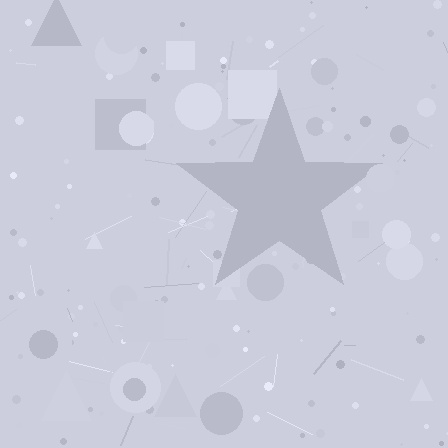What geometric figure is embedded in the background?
A star is embedded in the background.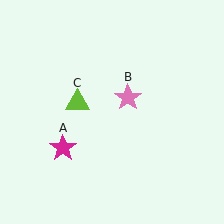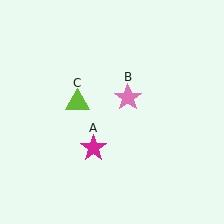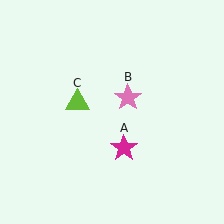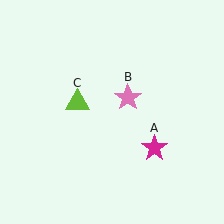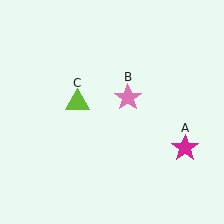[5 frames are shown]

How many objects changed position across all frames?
1 object changed position: magenta star (object A).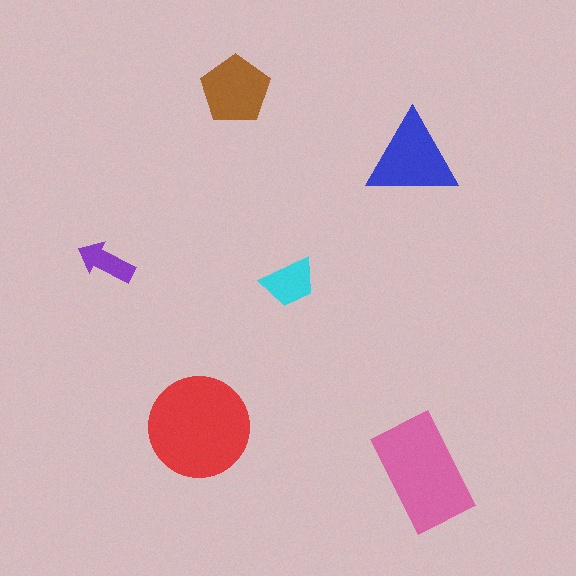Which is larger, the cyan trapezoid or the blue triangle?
The blue triangle.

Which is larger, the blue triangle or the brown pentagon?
The blue triangle.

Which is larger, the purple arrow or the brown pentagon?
The brown pentagon.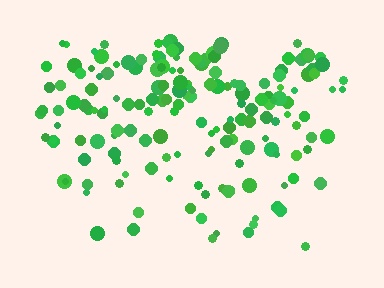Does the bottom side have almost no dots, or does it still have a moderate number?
Still a moderate number, just noticeably fewer than the top.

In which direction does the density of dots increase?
From bottom to top, with the top side densest.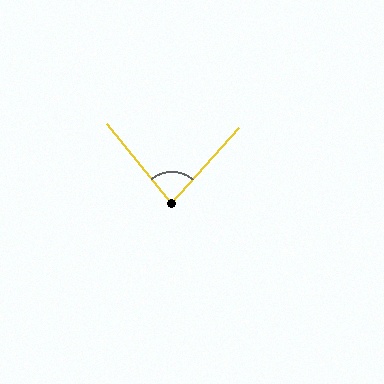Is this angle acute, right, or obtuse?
It is acute.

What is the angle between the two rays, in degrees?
Approximately 81 degrees.